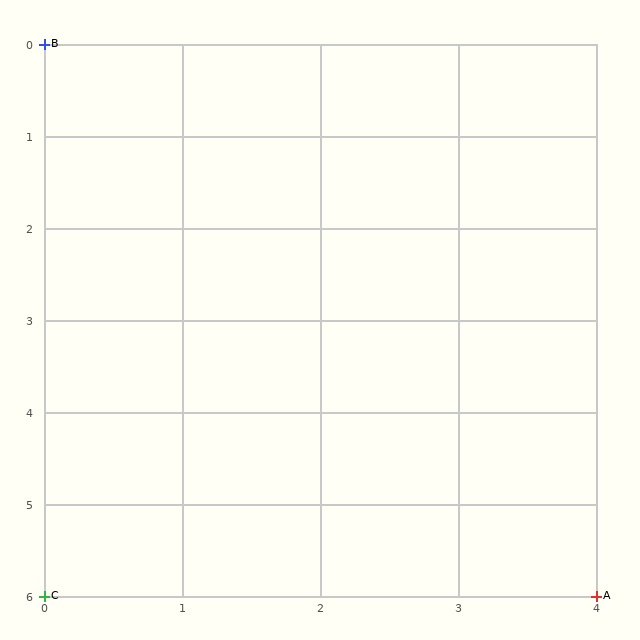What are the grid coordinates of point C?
Point C is at grid coordinates (0, 6).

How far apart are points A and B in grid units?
Points A and B are 4 columns and 6 rows apart (about 7.2 grid units diagonally).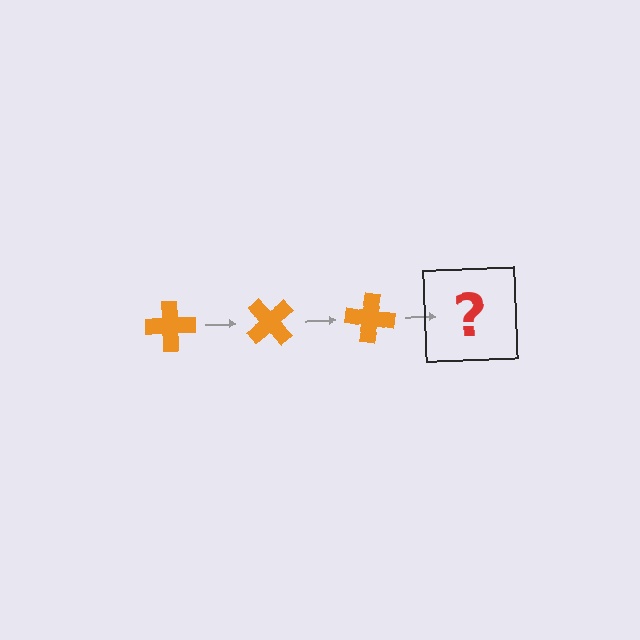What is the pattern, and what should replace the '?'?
The pattern is that the cross rotates 50 degrees each step. The '?' should be an orange cross rotated 150 degrees.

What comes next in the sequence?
The next element should be an orange cross rotated 150 degrees.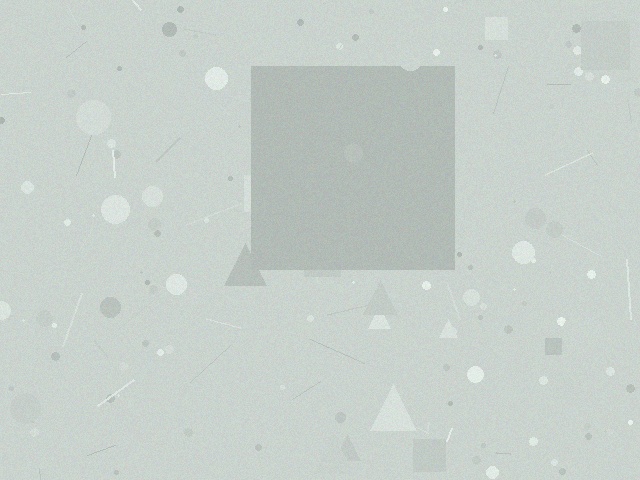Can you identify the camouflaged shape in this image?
The camouflaged shape is a square.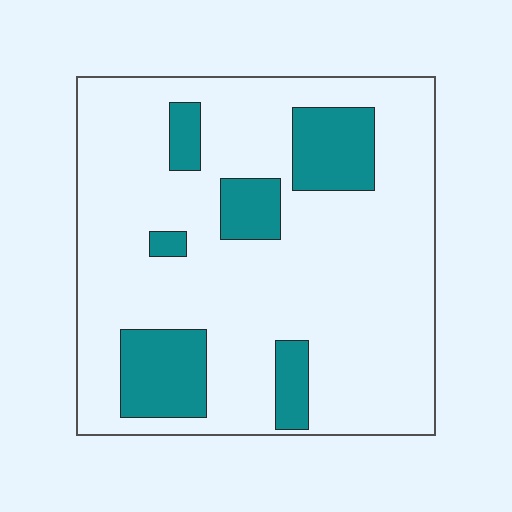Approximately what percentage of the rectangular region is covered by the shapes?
Approximately 20%.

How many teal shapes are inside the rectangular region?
6.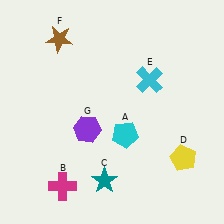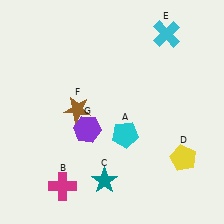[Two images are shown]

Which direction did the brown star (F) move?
The brown star (F) moved down.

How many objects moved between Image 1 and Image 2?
2 objects moved between the two images.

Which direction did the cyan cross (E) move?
The cyan cross (E) moved up.